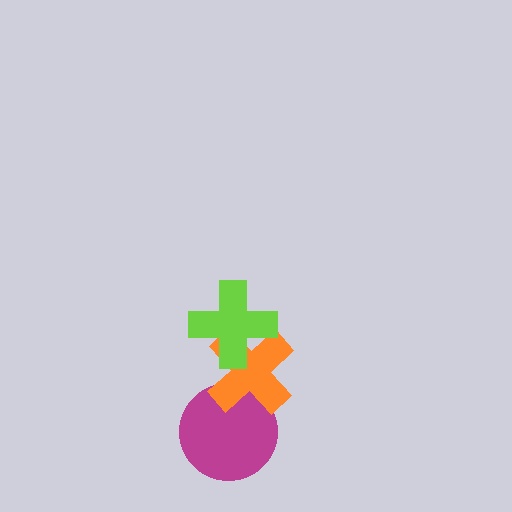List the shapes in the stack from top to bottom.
From top to bottom: the lime cross, the orange cross, the magenta circle.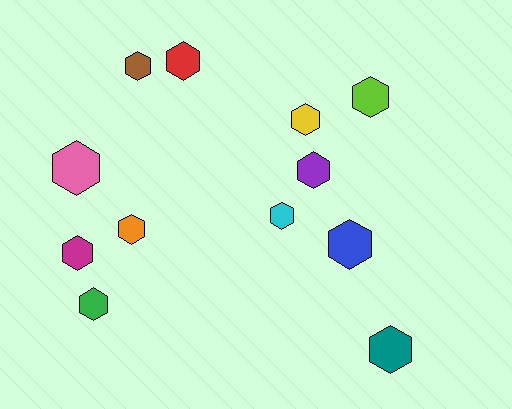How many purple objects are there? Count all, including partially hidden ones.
There is 1 purple object.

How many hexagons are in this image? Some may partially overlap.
There are 12 hexagons.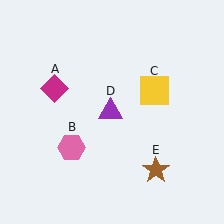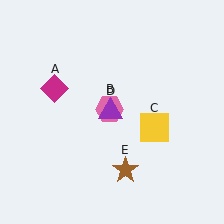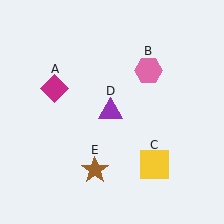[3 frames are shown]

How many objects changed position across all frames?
3 objects changed position: pink hexagon (object B), yellow square (object C), brown star (object E).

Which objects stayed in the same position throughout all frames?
Magenta diamond (object A) and purple triangle (object D) remained stationary.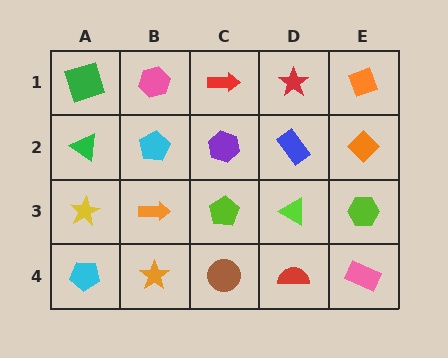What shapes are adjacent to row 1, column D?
A blue rectangle (row 2, column D), a red arrow (row 1, column C), an orange diamond (row 1, column E).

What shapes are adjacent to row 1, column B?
A cyan pentagon (row 2, column B), a green square (row 1, column A), a red arrow (row 1, column C).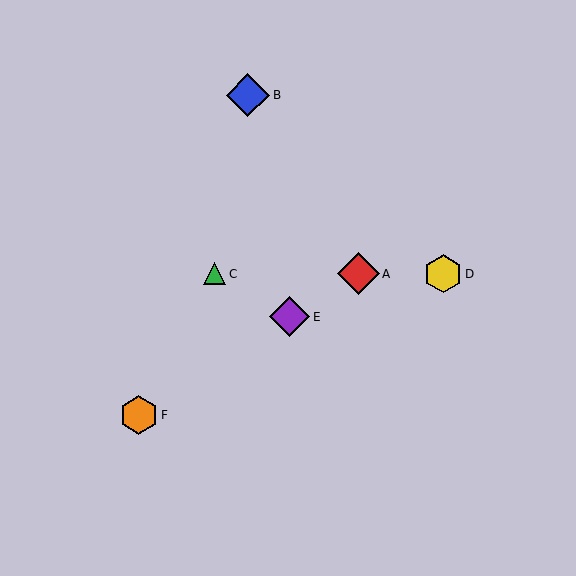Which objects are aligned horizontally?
Objects A, C, D are aligned horizontally.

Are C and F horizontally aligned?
No, C is at y≈274 and F is at y≈415.